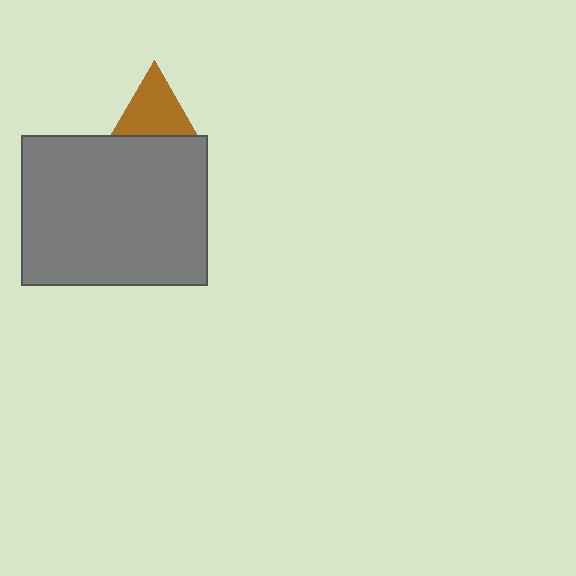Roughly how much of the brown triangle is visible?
Most of it is visible (roughly 68%).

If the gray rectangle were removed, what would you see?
You would see the complete brown triangle.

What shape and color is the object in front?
The object in front is a gray rectangle.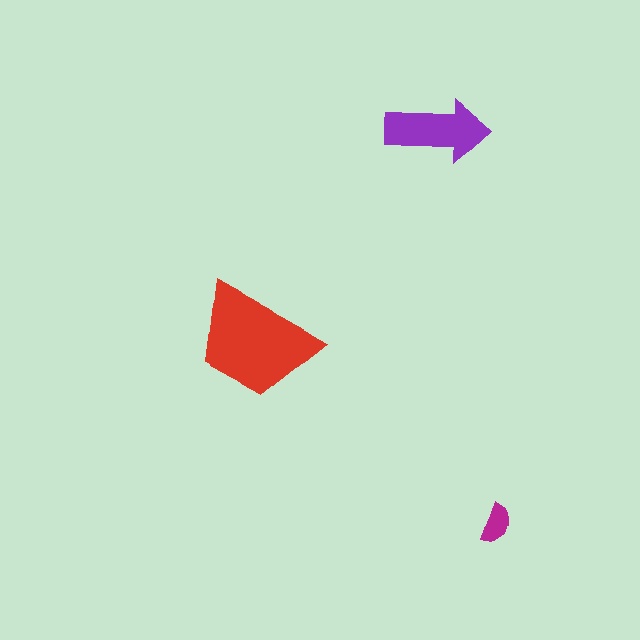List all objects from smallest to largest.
The magenta semicircle, the purple arrow, the red trapezoid.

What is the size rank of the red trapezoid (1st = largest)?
1st.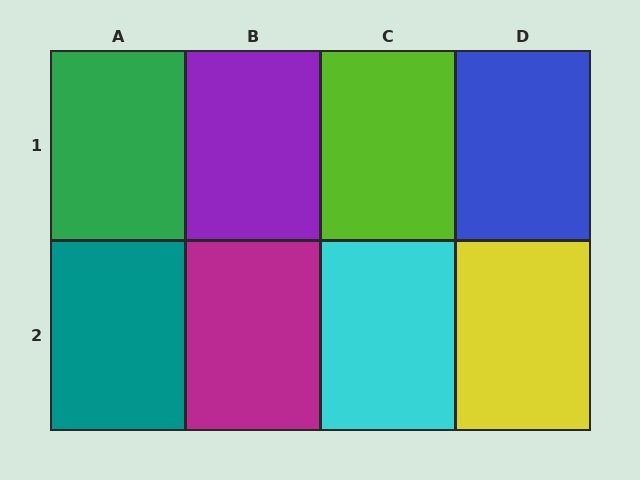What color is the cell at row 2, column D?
Yellow.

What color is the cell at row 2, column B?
Magenta.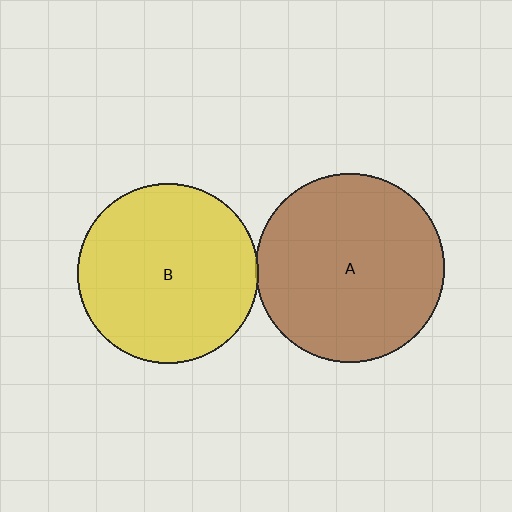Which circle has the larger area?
Circle A (brown).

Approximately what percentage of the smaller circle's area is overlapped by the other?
Approximately 5%.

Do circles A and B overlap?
Yes.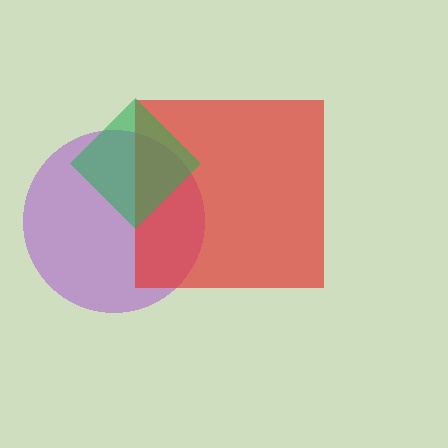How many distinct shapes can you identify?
There are 3 distinct shapes: a purple circle, a red square, a green diamond.